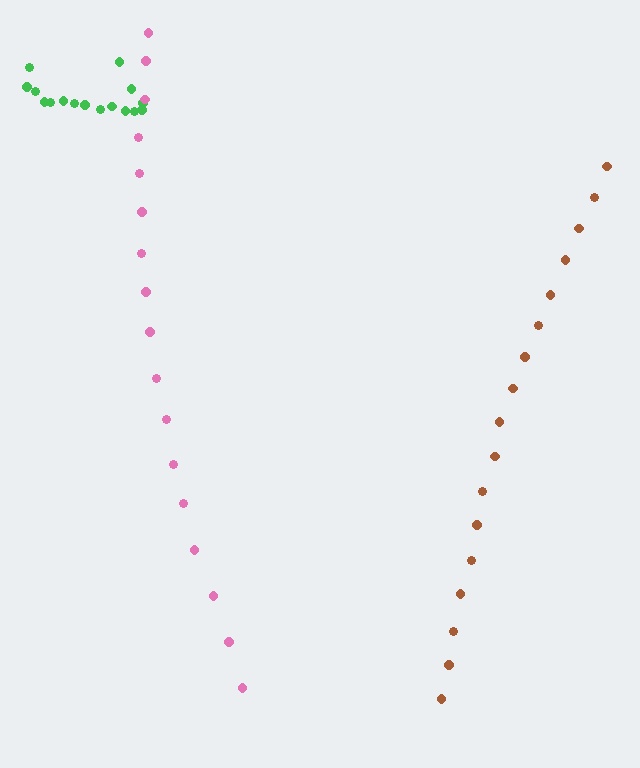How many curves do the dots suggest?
There are 3 distinct paths.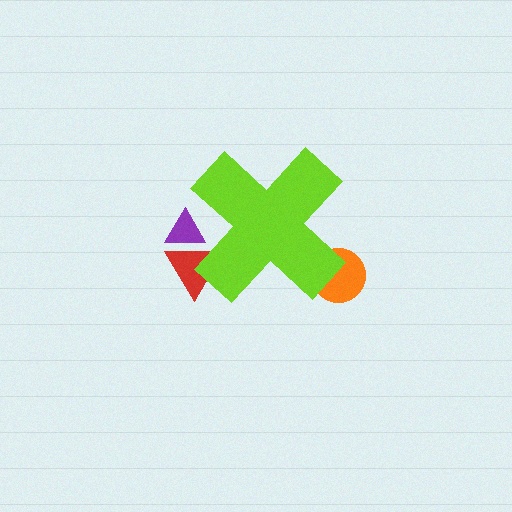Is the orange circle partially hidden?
Yes, the orange circle is partially hidden behind the lime cross.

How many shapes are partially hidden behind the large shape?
3 shapes are partially hidden.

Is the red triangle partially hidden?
Yes, the red triangle is partially hidden behind the lime cross.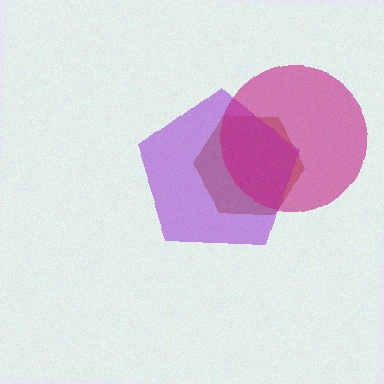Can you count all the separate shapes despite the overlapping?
Yes, there are 3 separate shapes.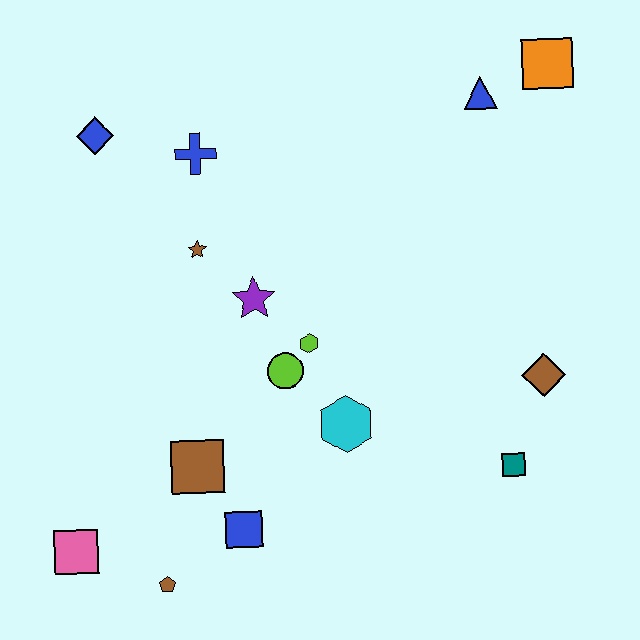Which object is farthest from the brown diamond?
The blue diamond is farthest from the brown diamond.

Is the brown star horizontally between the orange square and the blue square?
No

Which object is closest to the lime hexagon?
The lime circle is closest to the lime hexagon.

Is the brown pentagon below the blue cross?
Yes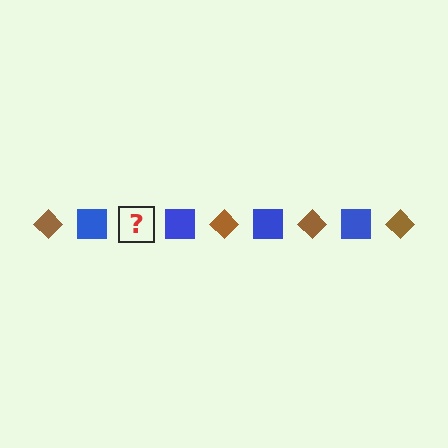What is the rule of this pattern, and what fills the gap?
The rule is that the pattern alternates between brown diamond and blue square. The gap should be filled with a brown diamond.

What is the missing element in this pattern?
The missing element is a brown diamond.